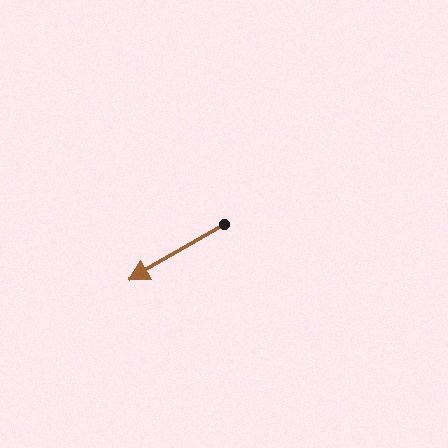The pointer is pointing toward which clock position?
Roughly 8 o'clock.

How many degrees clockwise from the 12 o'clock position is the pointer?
Approximately 240 degrees.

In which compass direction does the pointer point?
Southwest.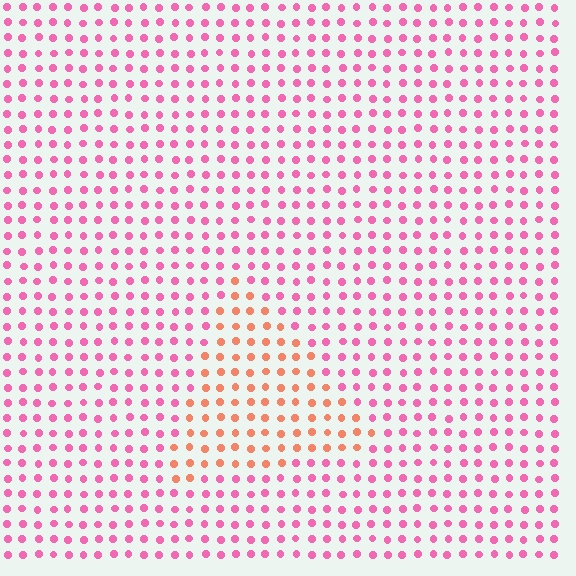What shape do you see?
I see a triangle.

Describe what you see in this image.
The image is filled with small pink elements in a uniform arrangement. A triangle-shaped region is visible where the elements are tinted to a slightly different hue, forming a subtle color boundary.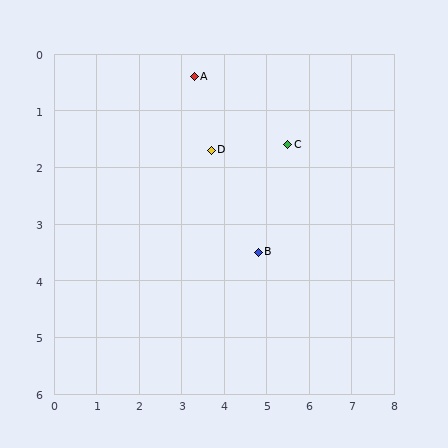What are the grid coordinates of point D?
Point D is at approximately (3.7, 1.7).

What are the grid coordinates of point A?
Point A is at approximately (3.3, 0.4).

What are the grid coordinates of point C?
Point C is at approximately (5.5, 1.6).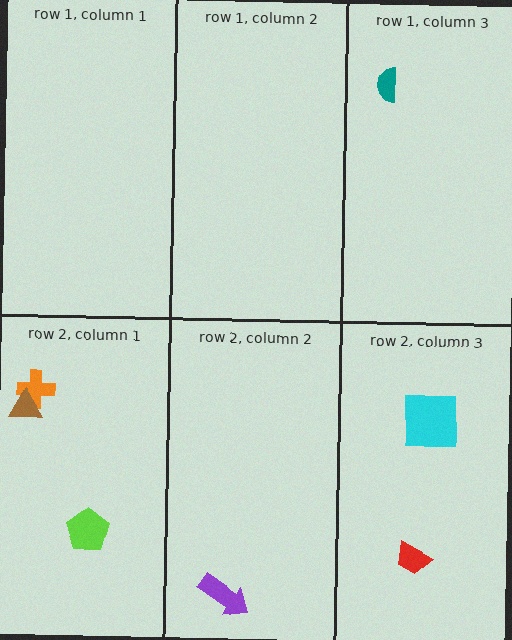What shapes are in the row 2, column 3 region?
The cyan square, the red trapezoid.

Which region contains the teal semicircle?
The row 1, column 3 region.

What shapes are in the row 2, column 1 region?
The orange cross, the brown triangle, the lime pentagon.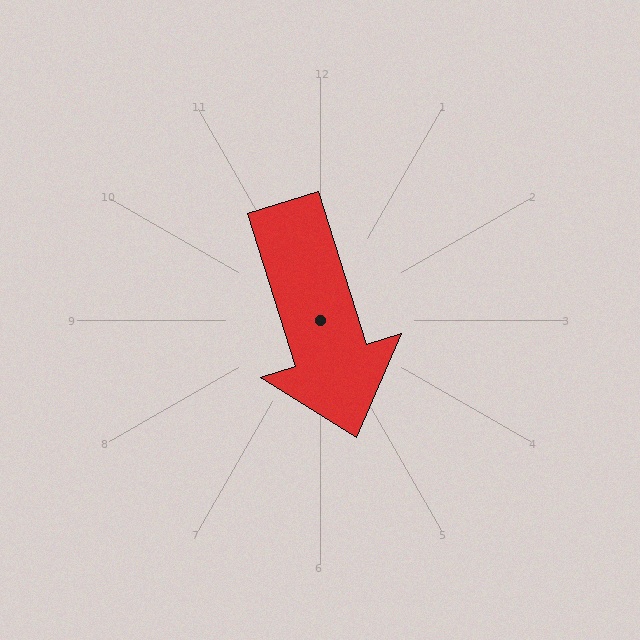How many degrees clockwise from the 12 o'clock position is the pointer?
Approximately 163 degrees.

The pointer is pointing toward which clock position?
Roughly 5 o'clock.